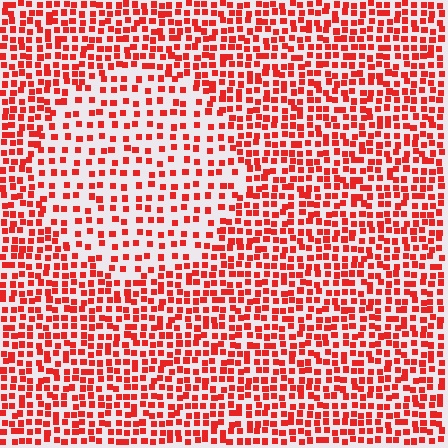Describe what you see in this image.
The image contains small red elements arranged at two different densities. A circle-shaped region is visible where the elements are less densely packed than the surrounding area.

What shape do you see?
I see a circle.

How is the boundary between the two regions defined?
The boundary is defined by a change in element density (approximately 1.9x ratio). All elements are the same color, size, and shape.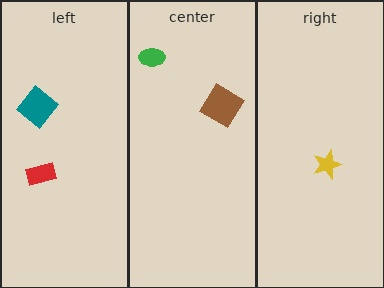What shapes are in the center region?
The brown diamond, the green ellipse.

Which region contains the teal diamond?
The left region.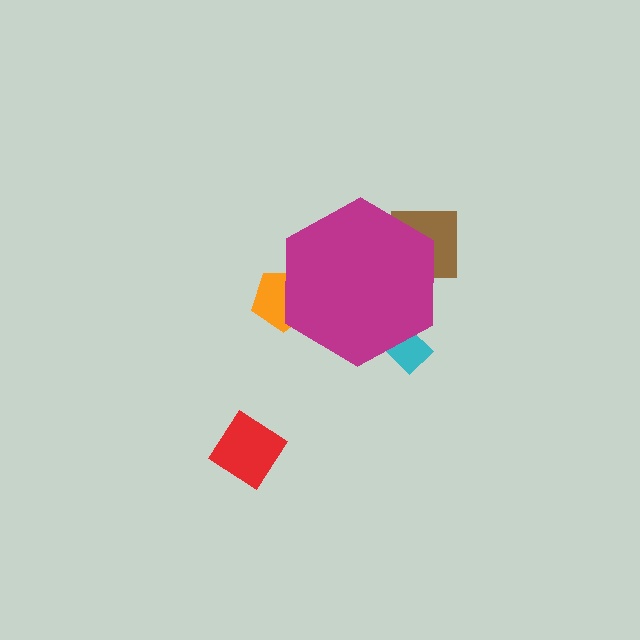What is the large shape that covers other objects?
A magenta hexagon.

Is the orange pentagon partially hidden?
Yes, the orange pentagon is partially hidden behind the magenta hexagon.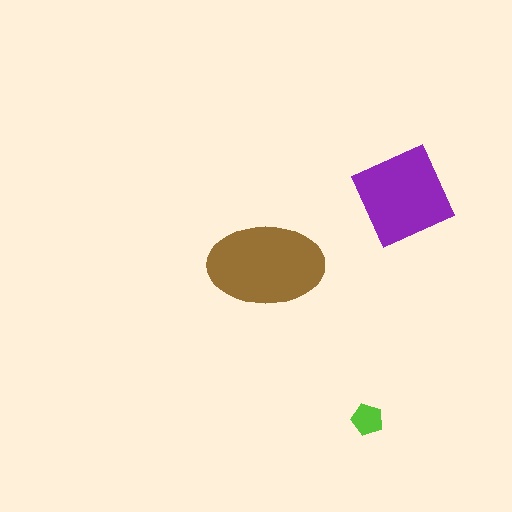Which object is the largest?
The brown ellipse.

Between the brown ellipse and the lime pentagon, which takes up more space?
The brown ellipse.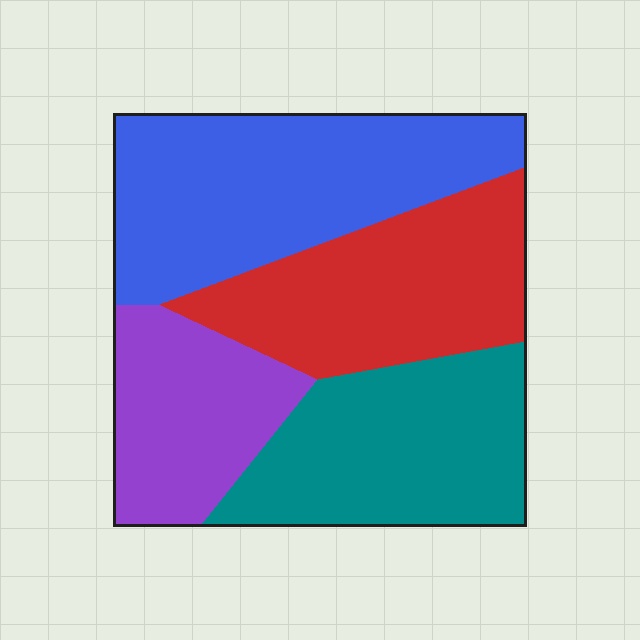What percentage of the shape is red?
Red covers around 25% of the shape.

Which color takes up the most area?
Blue, at roughly 30%.